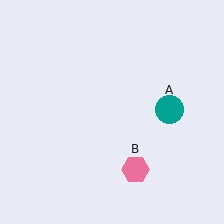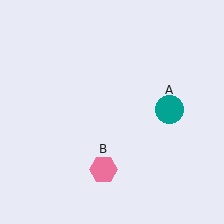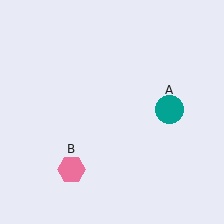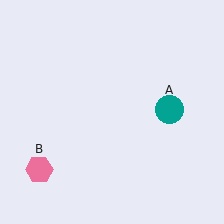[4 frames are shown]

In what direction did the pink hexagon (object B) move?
The pink hexagon (object B) moved left.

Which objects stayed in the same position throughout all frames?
Teal circle (object A) remained stationary.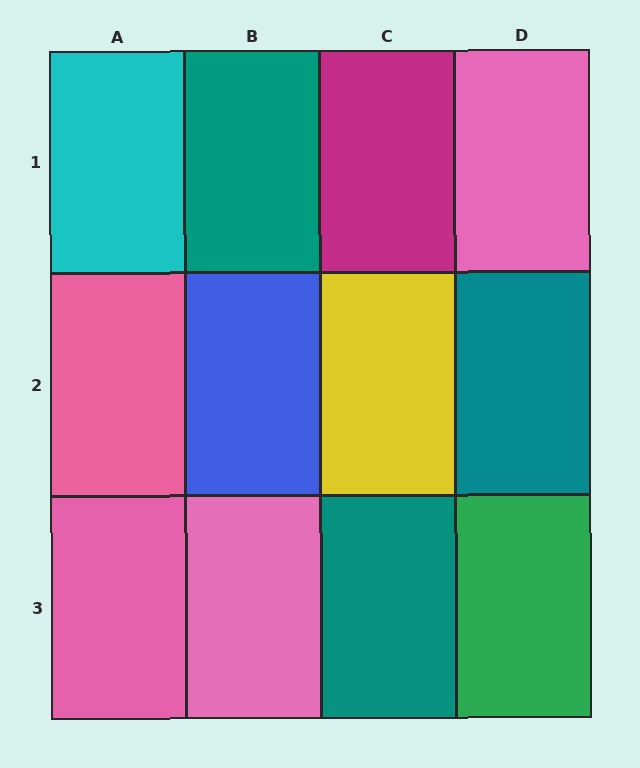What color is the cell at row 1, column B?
Teal.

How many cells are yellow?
1 cell is yellow.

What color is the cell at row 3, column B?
Pink.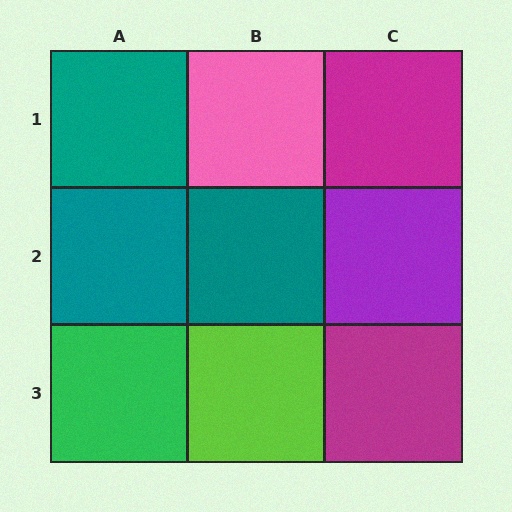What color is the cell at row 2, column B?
Teal.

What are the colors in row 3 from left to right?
Green, lime, magenta.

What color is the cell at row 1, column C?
Magenta.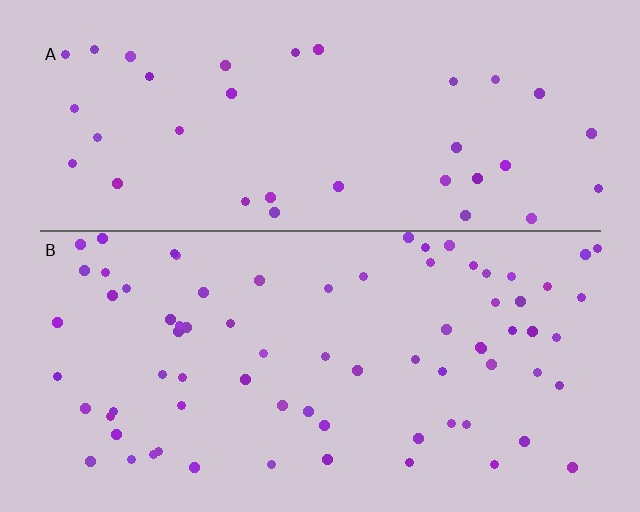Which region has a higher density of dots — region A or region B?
B (the bottom).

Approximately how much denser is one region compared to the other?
Approximately 2.0× — region B over region A.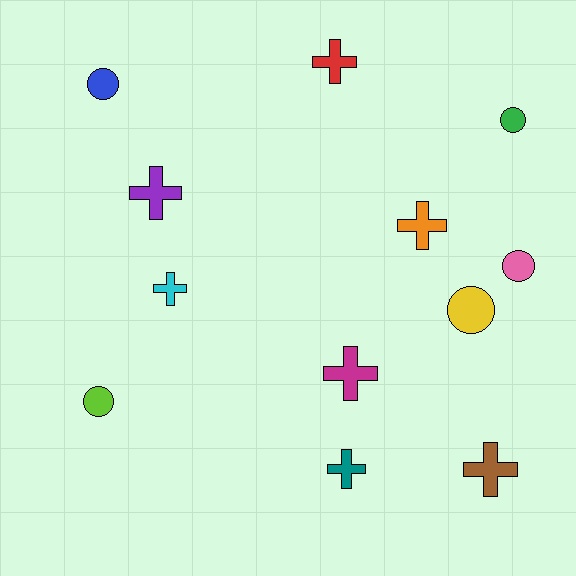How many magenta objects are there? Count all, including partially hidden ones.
There is 1 magenta object.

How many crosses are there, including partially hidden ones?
There are 7 crosses.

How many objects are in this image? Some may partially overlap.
There are 12 objects.